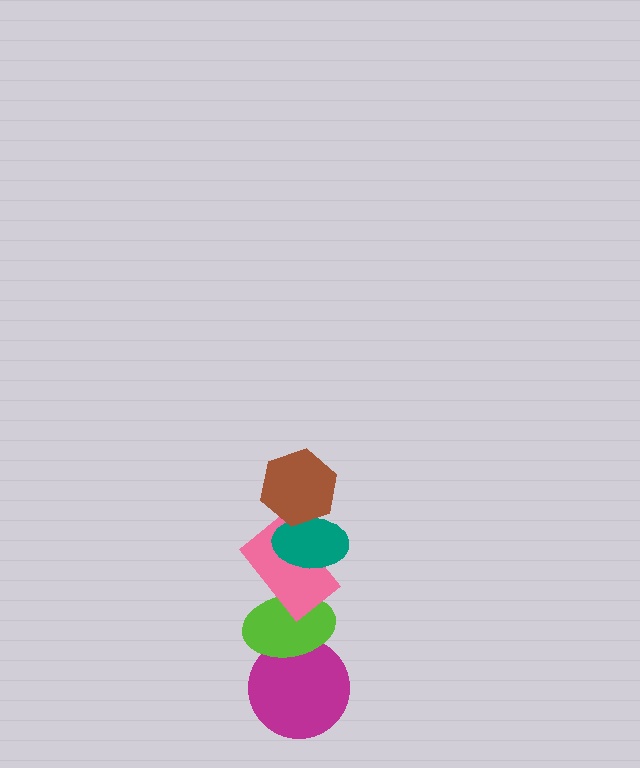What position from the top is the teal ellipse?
The teal ellipse is 2nd from the top.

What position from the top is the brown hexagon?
The brown hexagon is 1st from the top.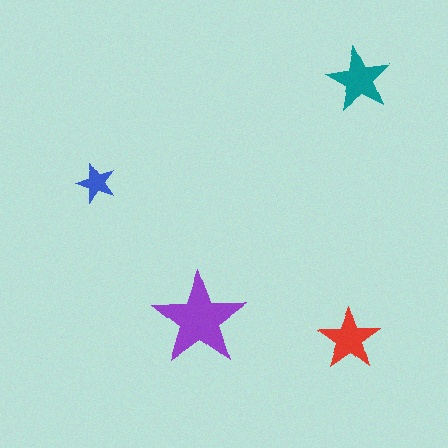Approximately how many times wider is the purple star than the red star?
About 1.5 times wider.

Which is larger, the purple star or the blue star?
The purple one.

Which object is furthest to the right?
The teal star is rightmost.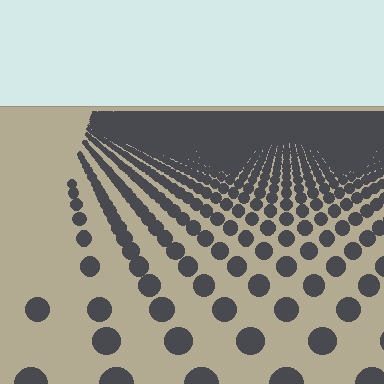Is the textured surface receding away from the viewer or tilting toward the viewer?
The surface is receding away from the viewer. Texture elements get smaller and denser toward the top.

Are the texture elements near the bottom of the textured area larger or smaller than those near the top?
Larger. Near the bottom, elements are closer to the viewer and appear at a bigger on-screen size.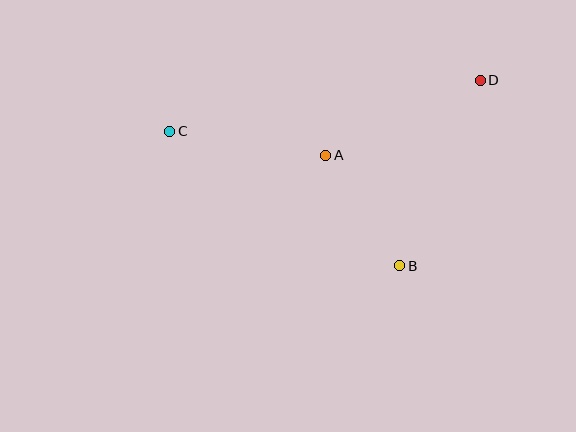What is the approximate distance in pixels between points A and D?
The distance between A and D is approximately 172 pixels.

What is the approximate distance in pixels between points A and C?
The distance between A and C is approximately 158 pixels.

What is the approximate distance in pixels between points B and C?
The distance between B and C is approximately 267 pixels.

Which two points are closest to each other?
Points A and B are closest to each other.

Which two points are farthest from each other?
Points C and D are farthest from each other.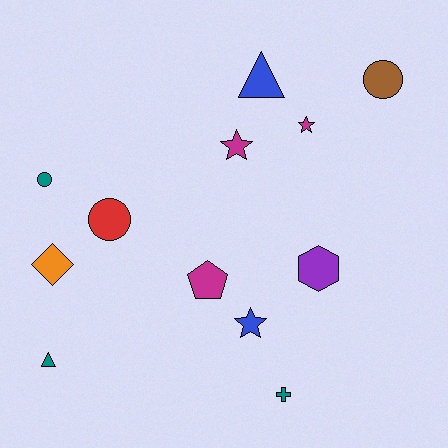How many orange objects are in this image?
There is 1 orange object.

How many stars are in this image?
There are 3 stars.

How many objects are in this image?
There are 12 objects.